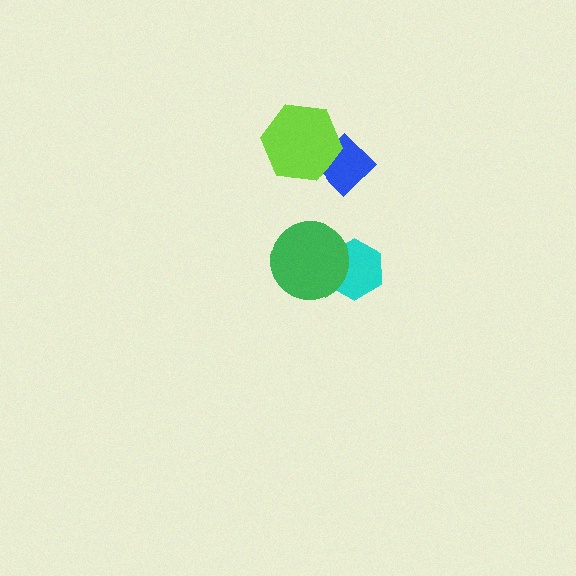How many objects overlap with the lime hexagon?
1 object overlaps with the lime hexagon.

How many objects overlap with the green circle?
1 object overlaps with the green circle.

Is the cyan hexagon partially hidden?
Yes, it is partially covered by another shape.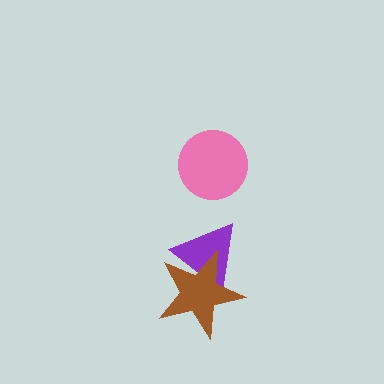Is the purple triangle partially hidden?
Yes, it is partially covered by another shape.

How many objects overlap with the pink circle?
0 objects overlap with the pink circle.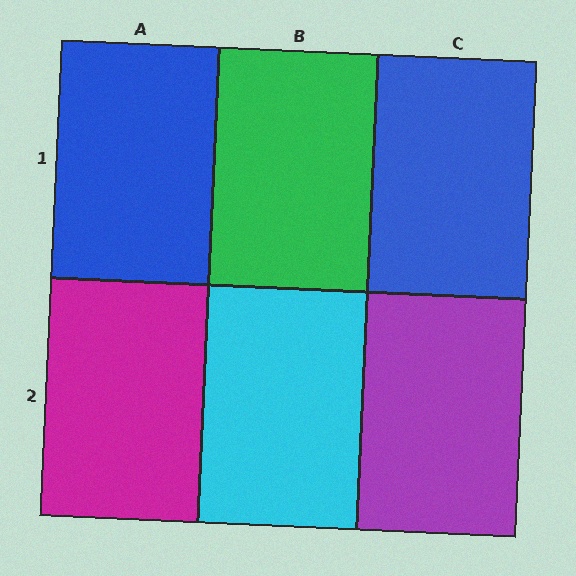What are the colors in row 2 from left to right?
Magenta, cyan, purple.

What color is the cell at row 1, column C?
Blue.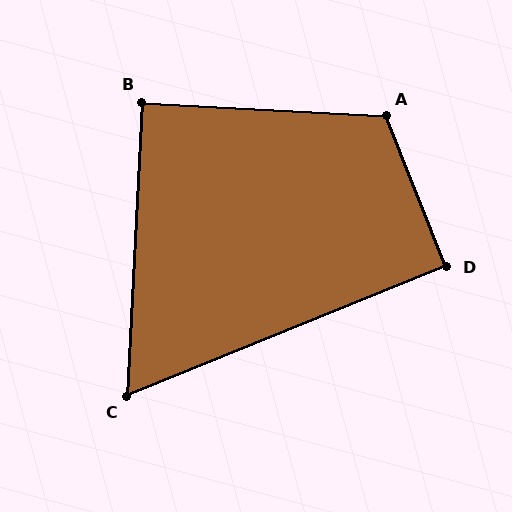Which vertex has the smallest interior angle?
C, at approximately 65 degrees.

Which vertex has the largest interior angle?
A, at approximately 115 degrees.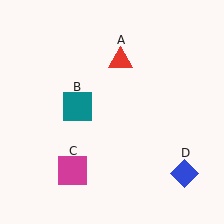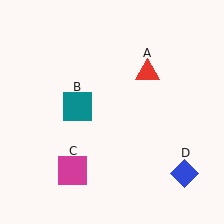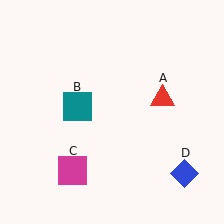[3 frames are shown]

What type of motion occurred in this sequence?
The red triangle (object A) rotated clockwise around the center of the scene.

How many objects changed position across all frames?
1 object changed position: red triangle (object A).